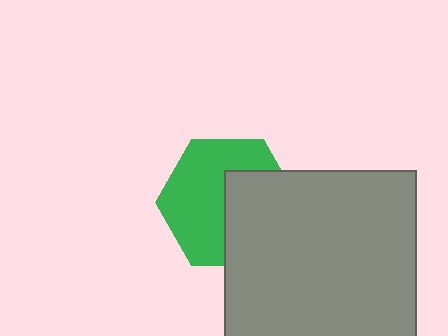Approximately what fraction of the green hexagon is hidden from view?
Roughly 43% of the green hexagon is hidden behind the gray square.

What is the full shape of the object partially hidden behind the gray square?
The partially hidden object is a green hexagon.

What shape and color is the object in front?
The object in front is a gray square.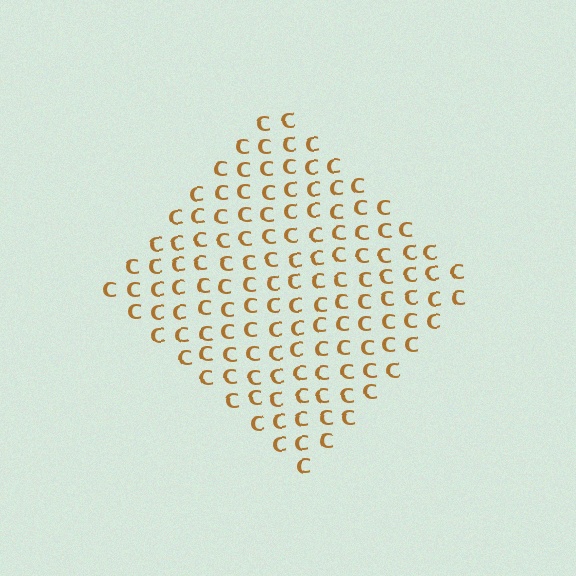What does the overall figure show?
The overall figure shows a diamond.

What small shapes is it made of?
It is made of small letter C's.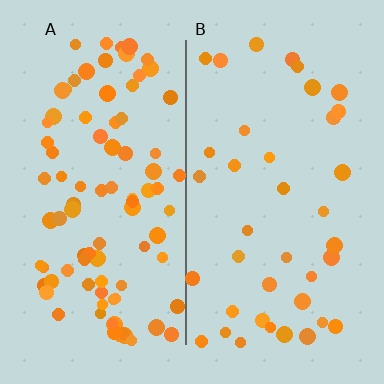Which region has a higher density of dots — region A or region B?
A (the left).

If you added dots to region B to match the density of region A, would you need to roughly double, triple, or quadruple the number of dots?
Approximately double.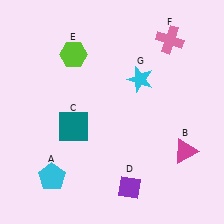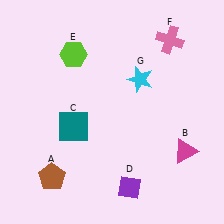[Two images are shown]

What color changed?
The pentagon (A) changed from cyan in Image 1 to brown in Image 2.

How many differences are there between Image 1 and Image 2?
There is 1 difference between the two images.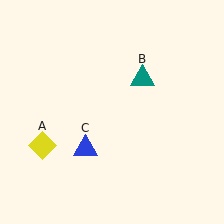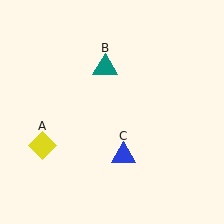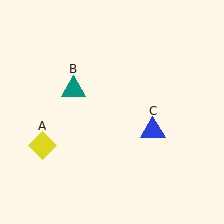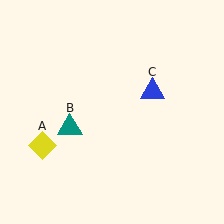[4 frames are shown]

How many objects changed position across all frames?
2 objects changed position: teal triangle (object B), blue triangle (object C).